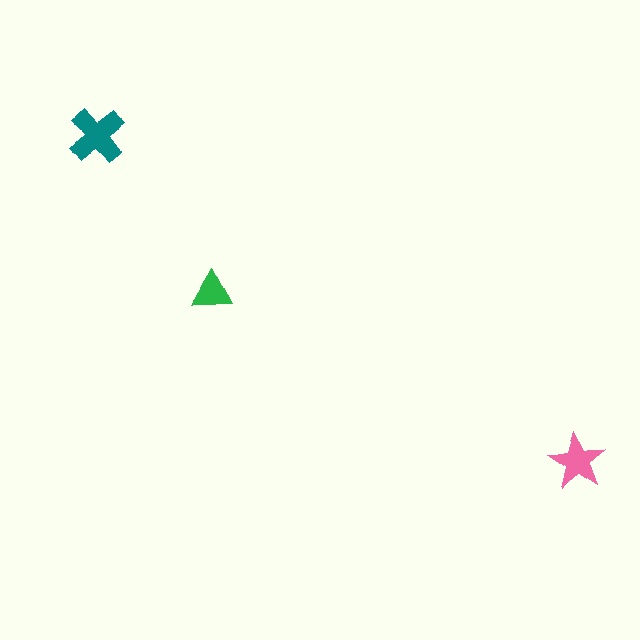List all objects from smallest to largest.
The green triangle, the pink star, the teal cross.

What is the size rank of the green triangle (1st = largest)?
3rd.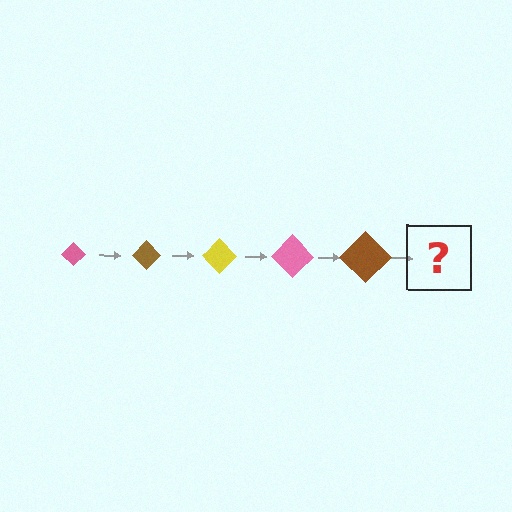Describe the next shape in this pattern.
It should be a yellow diamond, larger than the previous one.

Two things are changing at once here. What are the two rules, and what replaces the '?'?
The two rules are that the diamond grows larger each step and the color cycles through pink, brown, and yellow. The '?' should be a yellow diamond, larger than the previous one.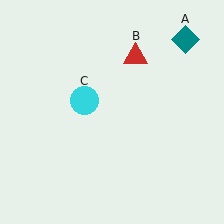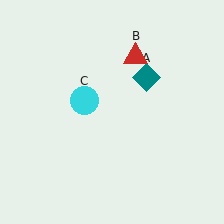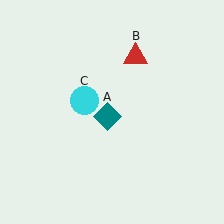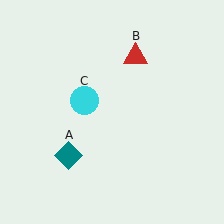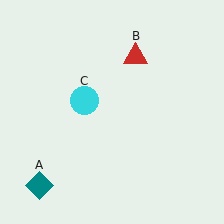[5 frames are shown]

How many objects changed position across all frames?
1 object changed position: teal diamond (object A).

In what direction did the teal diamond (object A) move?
The teal diamond (object A) moved down and to the left.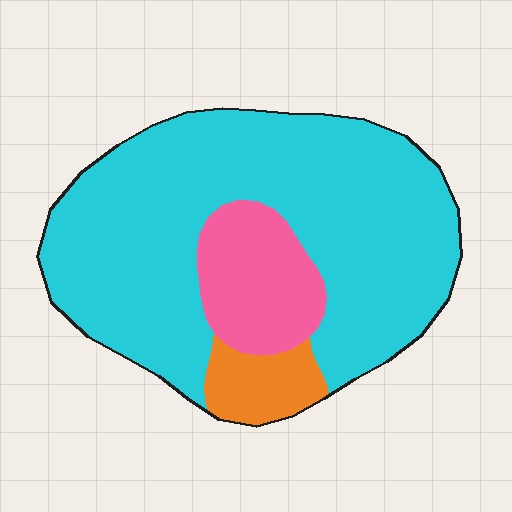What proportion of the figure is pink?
Pink takes up less than a sixth of the figure.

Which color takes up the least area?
Orange, at roughly 10%.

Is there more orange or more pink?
Pink.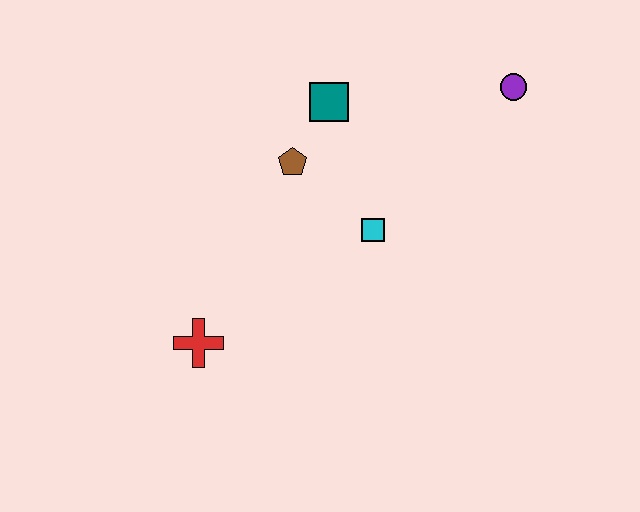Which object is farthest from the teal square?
The red cross is farthest from the teal square.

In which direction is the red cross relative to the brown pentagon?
The red cross is below the brown pentagon.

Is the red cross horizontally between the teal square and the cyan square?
No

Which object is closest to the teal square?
The brown pentagon is closest to the teal square.